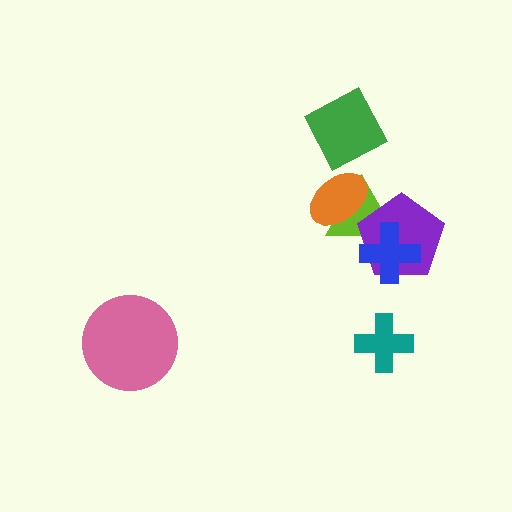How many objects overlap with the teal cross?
0 objects overlap with the teal cross.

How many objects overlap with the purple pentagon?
2 objects overlap with the purple pentagon.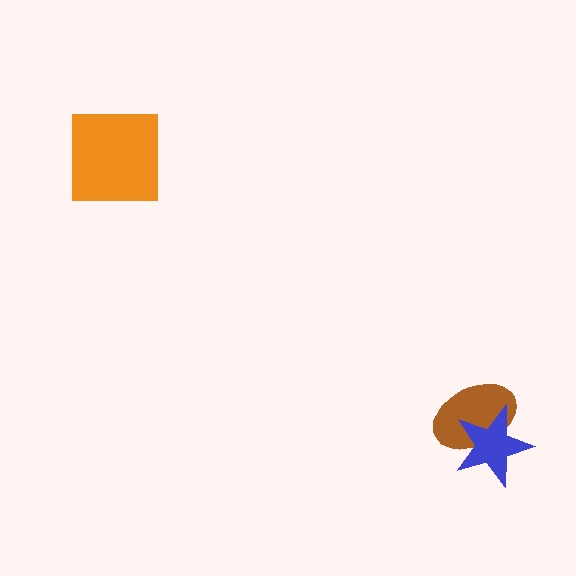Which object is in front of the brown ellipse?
The blue star is in front of the brown ellipse.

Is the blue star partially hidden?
No, no other shape covers it.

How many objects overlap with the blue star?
1 object overlaps with the blue star.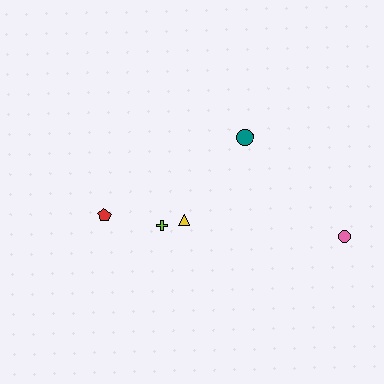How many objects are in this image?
There are 5 objects.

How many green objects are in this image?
There are no green objects.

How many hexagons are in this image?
There are no hexagons.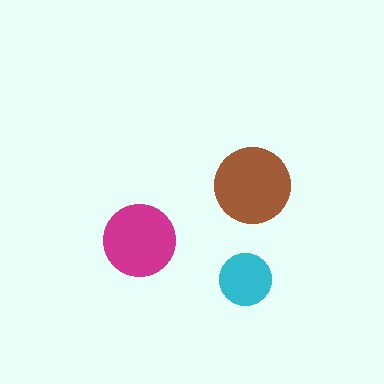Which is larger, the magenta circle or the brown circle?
The brown one.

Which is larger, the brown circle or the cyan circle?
The brown one.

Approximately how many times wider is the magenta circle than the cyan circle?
About 1.5 times wider.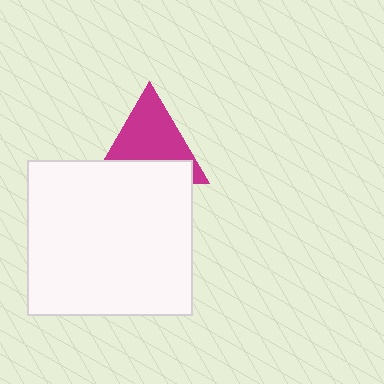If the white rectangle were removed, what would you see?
You would see the complete magenta triangle.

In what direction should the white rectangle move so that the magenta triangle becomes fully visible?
The white rectangle should move down. That is the shortest direction to clear the overlap and leave the magenta triangle fully visible.